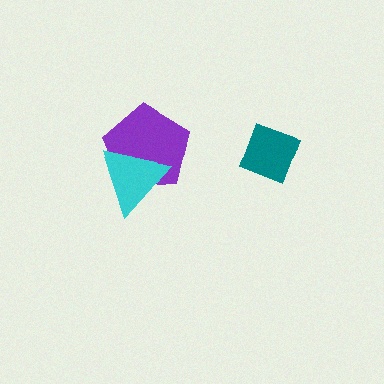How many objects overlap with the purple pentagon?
1 object overlaps with the purple pentagon.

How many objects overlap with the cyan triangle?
1 object overlaps with the cyan triangle.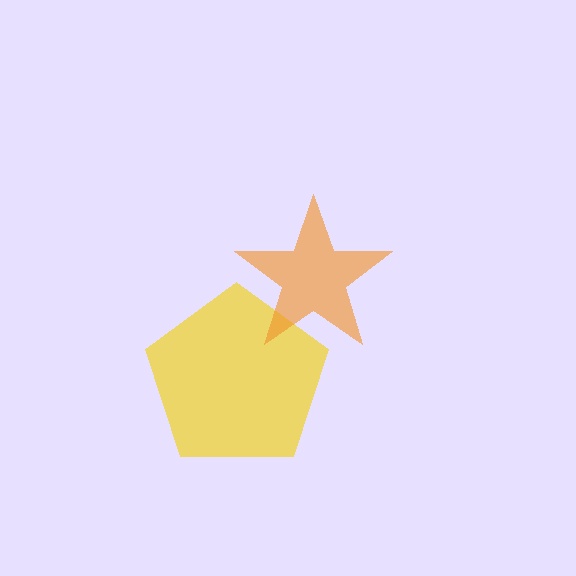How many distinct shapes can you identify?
There are 2 distinct shapes: a yellow pentagon, an orange star.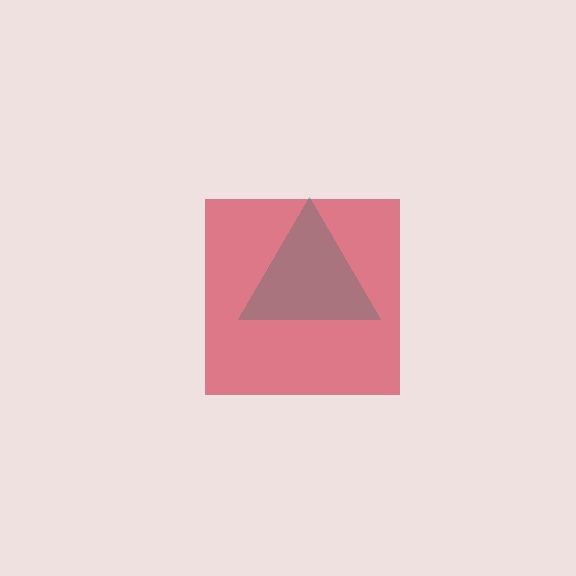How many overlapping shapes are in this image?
There are 2 overlapping shapes in the image.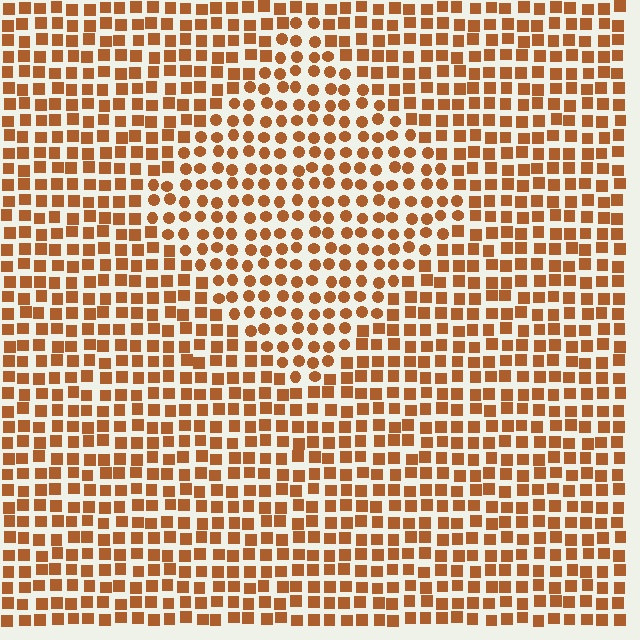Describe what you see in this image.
The image is filled with small brown elements arranged in a uniform grid. A diamond-shaped region contains circles, while the surrounding area contains squares. The boundary is defined purely by the change in element shape.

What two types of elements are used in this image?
The image uses circles inside the diamond region and squares outside it.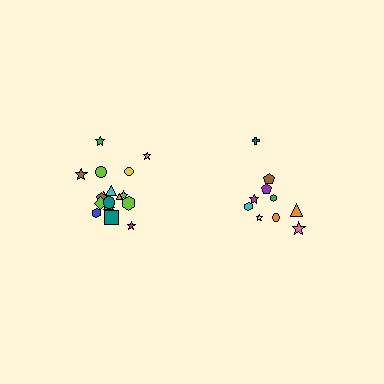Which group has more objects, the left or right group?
The left group.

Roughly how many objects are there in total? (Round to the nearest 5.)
Roughly 30 objects in total.